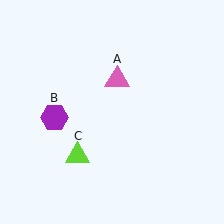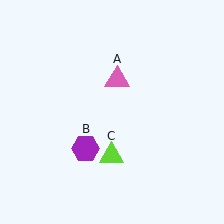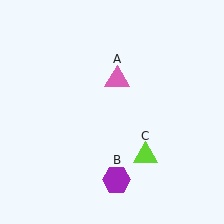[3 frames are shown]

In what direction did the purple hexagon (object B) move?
The purple hexagon (object B) moved down and to the right.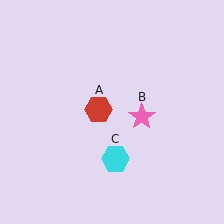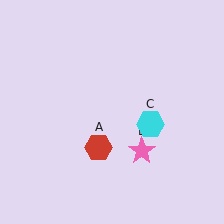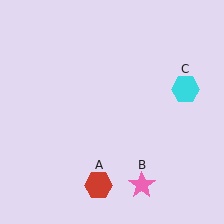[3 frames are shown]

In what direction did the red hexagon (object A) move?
The red hexagon (object A) moved down.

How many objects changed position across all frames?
3 objects changed position: red hexagon (object A), pink star (object B), cyan hexagon (object C).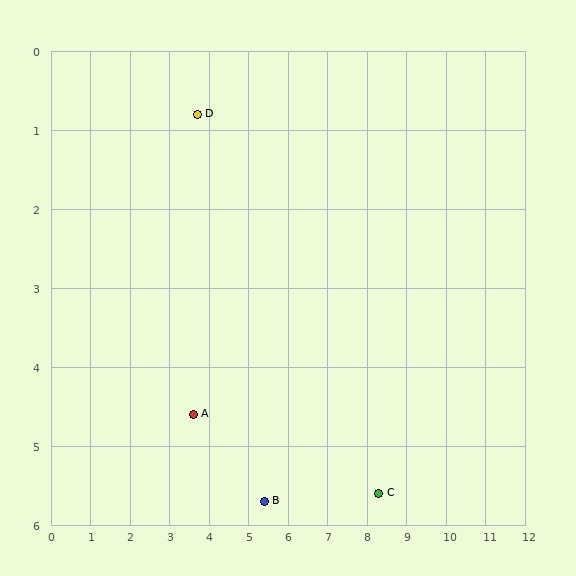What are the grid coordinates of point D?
Point D is at approximately (3.7, 0.8).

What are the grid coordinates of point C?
Point C is at approximately (8.3, 5.6).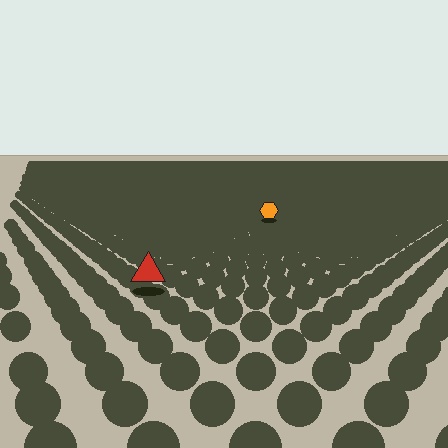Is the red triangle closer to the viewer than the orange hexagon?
Yes. The red triangle is closer — you can tell from the texture gradient: the ground texture is coarser near it.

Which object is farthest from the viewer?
The orange hexagon is farthest from the viewer. It appears smaller and the ground texture around it is denser.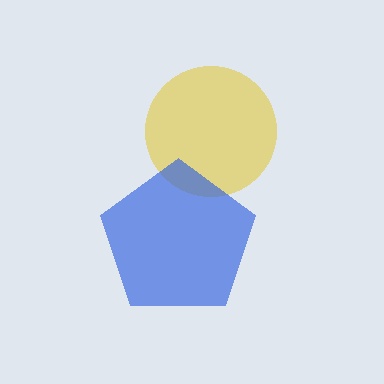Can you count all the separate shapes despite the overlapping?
Yes, there are 2 separate shapes.